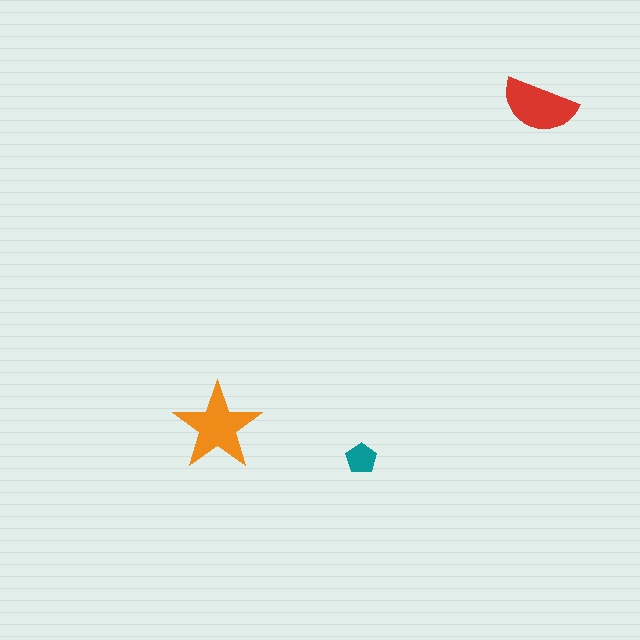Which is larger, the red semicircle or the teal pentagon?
The red semicircle.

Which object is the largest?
The orange star.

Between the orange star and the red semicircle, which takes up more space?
The orange star.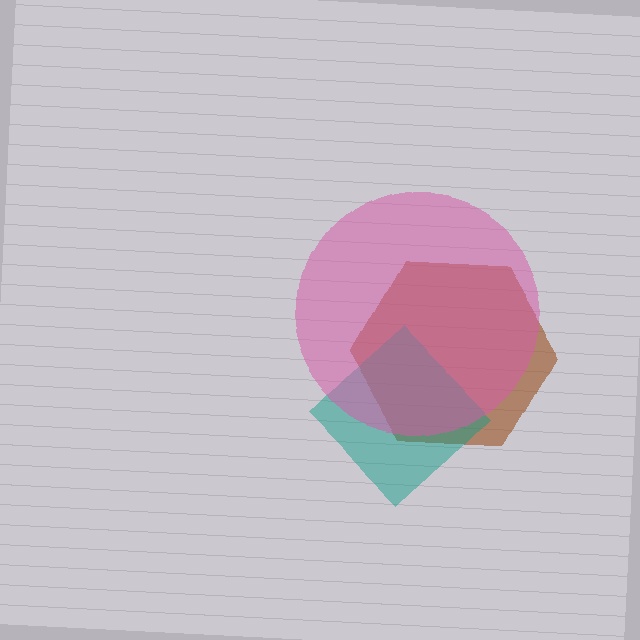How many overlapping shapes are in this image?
There are 3 overlapping shapes in the image.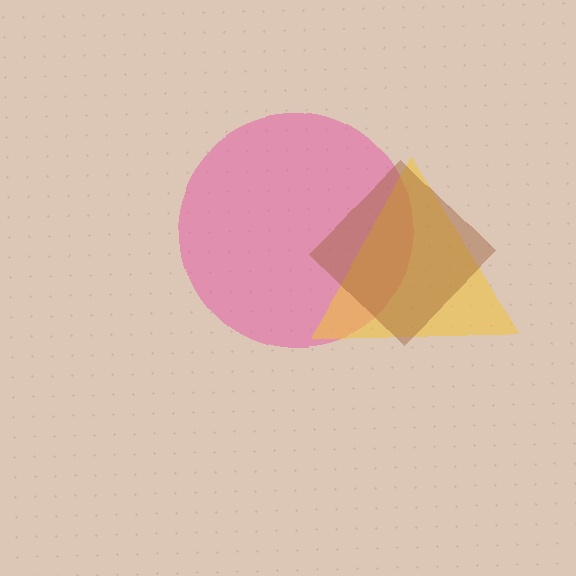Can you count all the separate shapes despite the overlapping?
Yes, there are 3 separate shapes.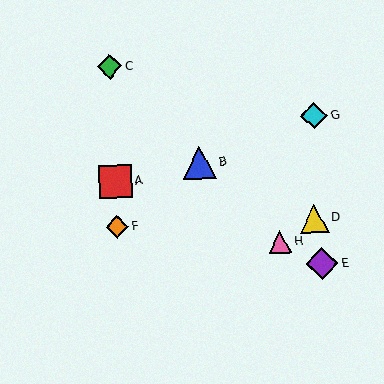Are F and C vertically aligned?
Yes, both are at x≈117.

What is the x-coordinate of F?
Object F is at x≈117.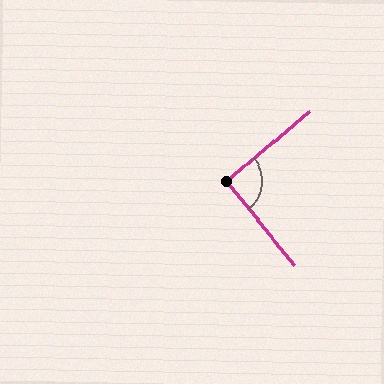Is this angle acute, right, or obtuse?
It is approximately a right angle.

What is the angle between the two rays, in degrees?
Approximately 91 degrees.